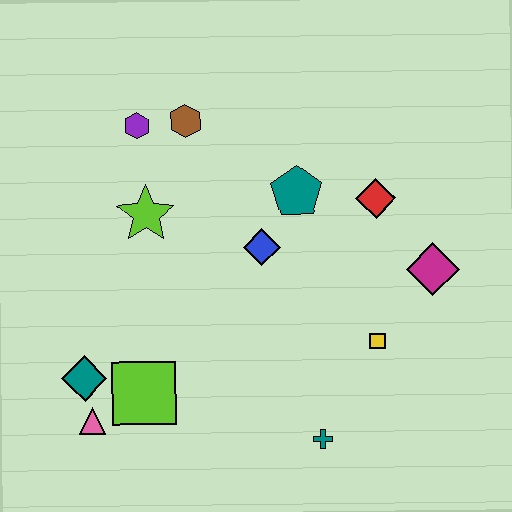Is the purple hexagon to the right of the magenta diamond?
No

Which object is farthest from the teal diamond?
The magenta diamond is farthest from the teal diamond.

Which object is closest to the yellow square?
The magenta diamond is closest to the yellow square.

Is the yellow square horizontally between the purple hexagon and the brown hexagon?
No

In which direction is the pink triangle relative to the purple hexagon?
The pink triangle is below the purple hexagon.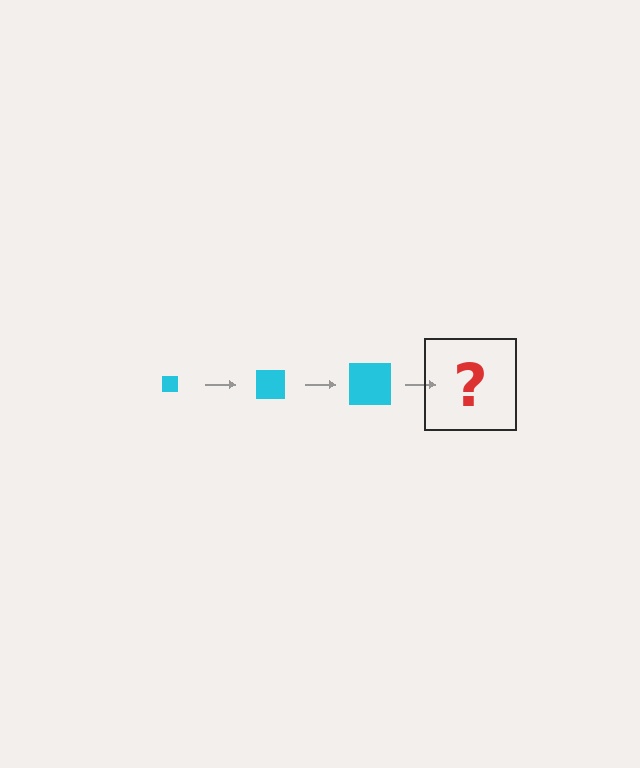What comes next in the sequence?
The next element should be a cyan square, larger than the previous one.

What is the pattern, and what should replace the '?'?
The pattern is that the square gets progressively larger each step. The '?' should be a cyan square, larger than the previous one.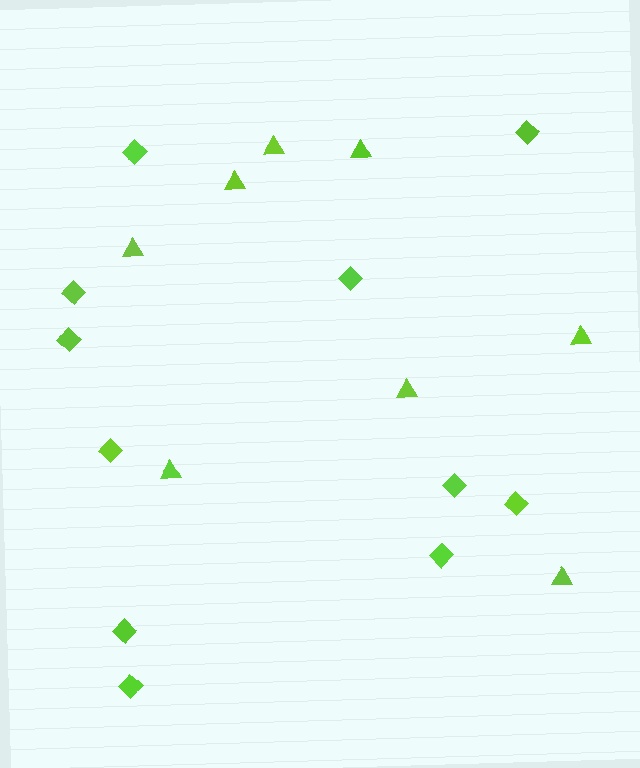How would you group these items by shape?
There are 2 groups: one group of diamonds (11) and one group of triangles (8).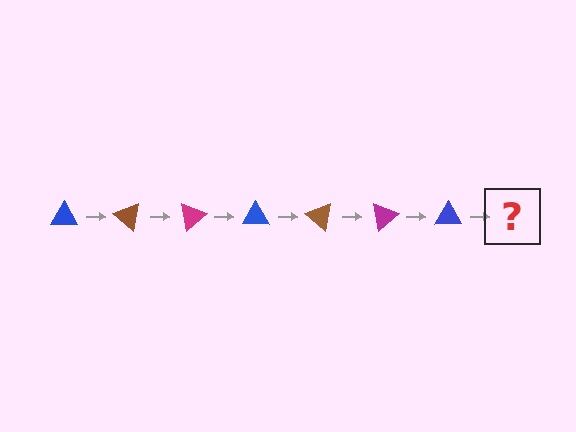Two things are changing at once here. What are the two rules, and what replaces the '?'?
The two rules are that it rotates 40 degrees each step and the color cycles through blue, brown, and magenta. The '?' should be a brown triangle, rotated 280 degrees from the start.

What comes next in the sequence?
The next element should be a brown triangle, rotated 280 degrees from the start.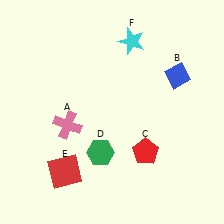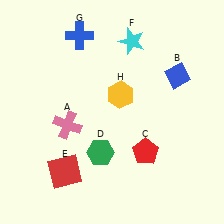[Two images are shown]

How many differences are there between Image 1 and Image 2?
There are 2 differences between the two images.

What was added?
A blue cross (G), a yellow hexagon (H) were added in Image 2.